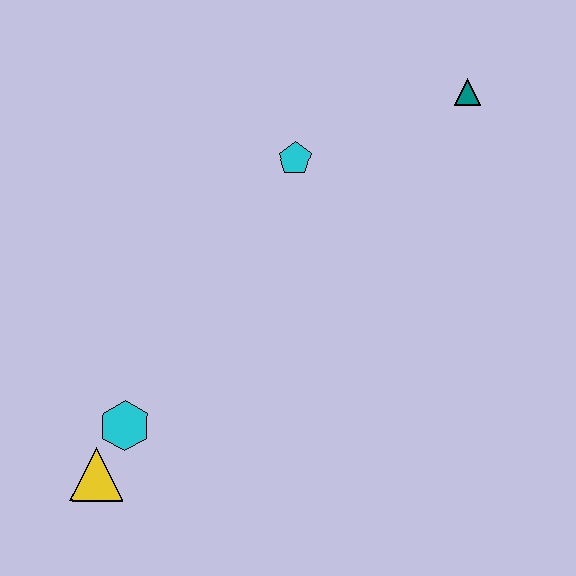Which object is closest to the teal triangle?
The cyan pentagon is closest to the teal triangle.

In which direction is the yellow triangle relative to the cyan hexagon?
The yellow triangle is below the cyan hexagon.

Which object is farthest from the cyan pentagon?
The yellow triangle is farthest from the cyan pentagon.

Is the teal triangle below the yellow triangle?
No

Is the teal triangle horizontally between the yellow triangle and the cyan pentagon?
No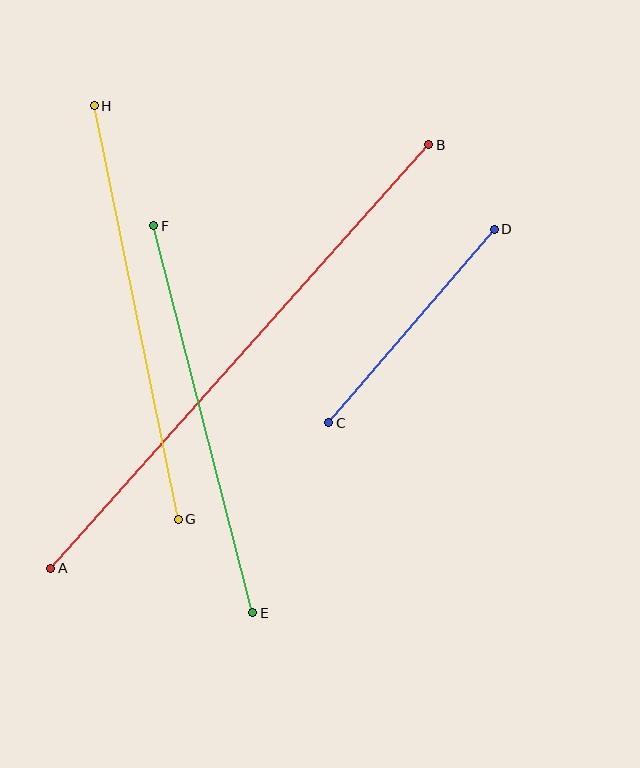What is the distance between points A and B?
The distance is approximately 568 pixels.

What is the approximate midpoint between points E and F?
The midpoint is at approximately (203, 419) pixels.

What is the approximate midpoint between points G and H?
The midpoint is at approximately (136, 312) pixels.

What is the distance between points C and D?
The distance is approximately 255 pixels.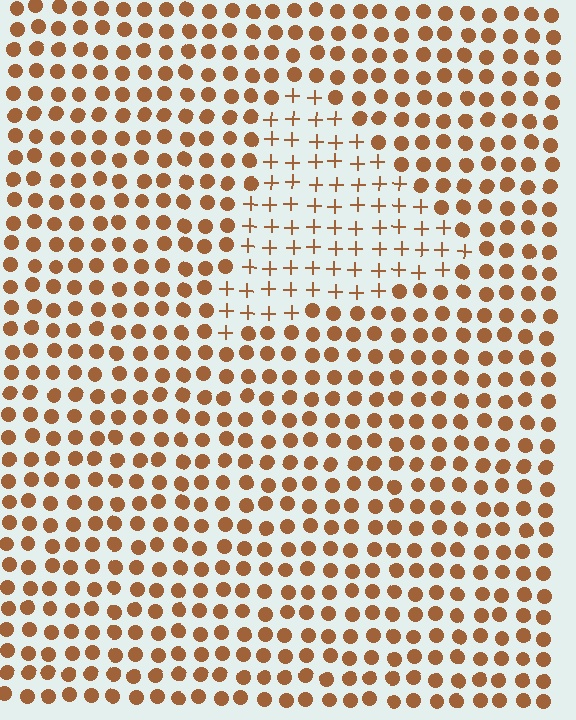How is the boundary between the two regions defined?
The boundary is defined by a change in element shape: plus signs inside vs. circles outside. All elements share the same color and spacing.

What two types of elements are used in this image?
The image uses plus signs inside the triangle region and circles outside it.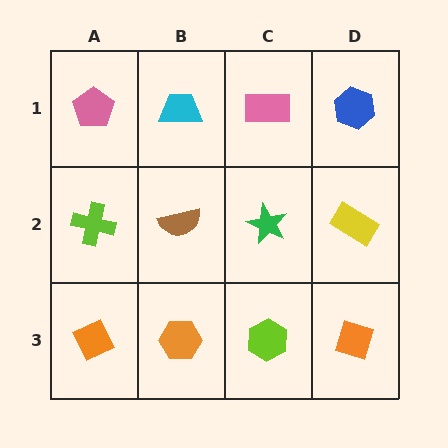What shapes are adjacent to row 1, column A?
A lime cross (row 2, column A), a cyan trapezoid (row 1, column B).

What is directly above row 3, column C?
A green star.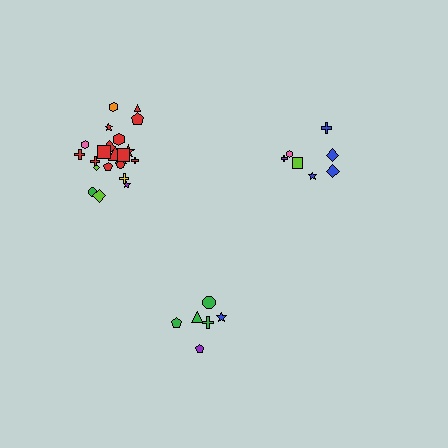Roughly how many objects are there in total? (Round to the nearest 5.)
Roughly 35 objects in total.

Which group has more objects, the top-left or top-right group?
The top-left group.